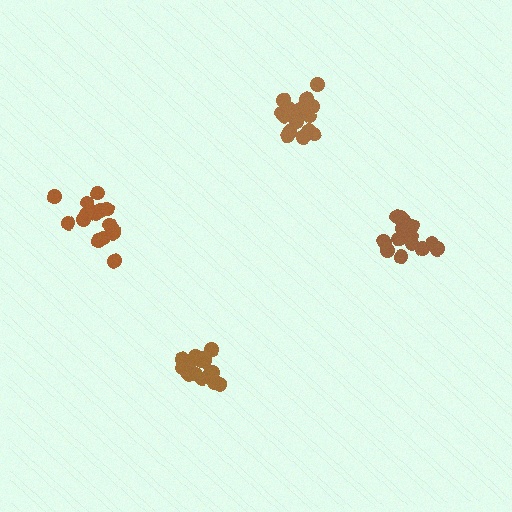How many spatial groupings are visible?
There are 4 spatial groupings.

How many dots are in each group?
Group 1: 17 dots, Group 2: 16 dots, Group 3: 16 dots, Group 4: 15 dots (64 total).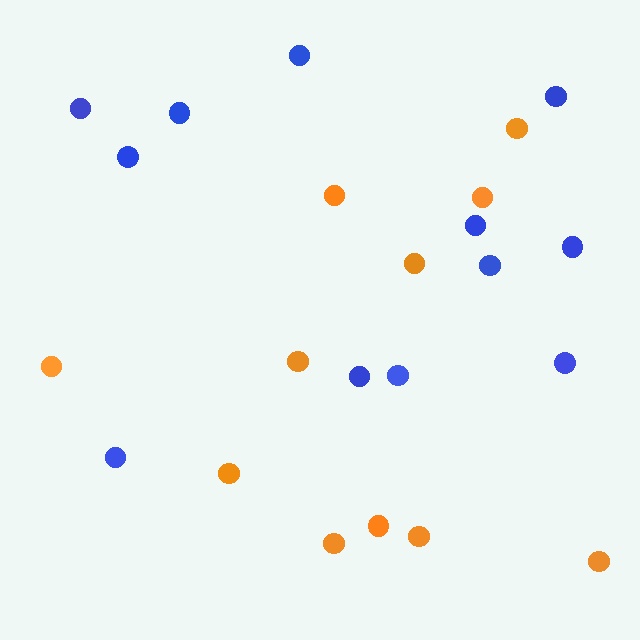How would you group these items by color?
There are 2 groups: one group of blue circles (12) and one group of orange circles (11).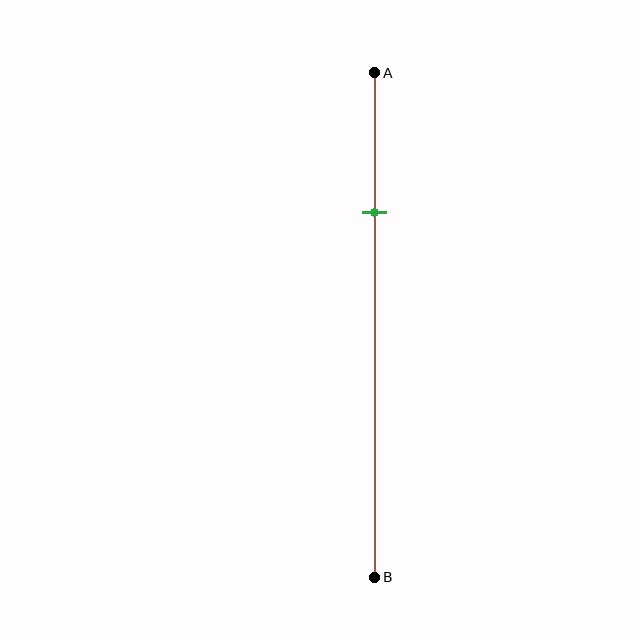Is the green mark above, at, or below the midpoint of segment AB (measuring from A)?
The green mark is above the midpoint of segment AB.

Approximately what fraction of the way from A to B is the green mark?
The green mark is approximately 30% of the way from A to B.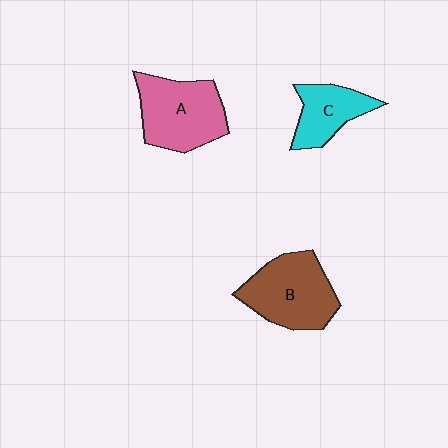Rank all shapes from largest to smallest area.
From largest to smallest: B (brown), A (pink), C (cyan).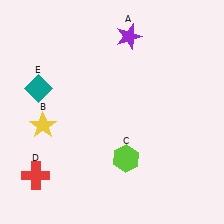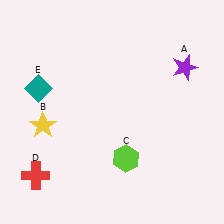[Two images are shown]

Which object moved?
The purple star (A) moved right.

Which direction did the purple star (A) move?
The purple star (A) moved right.